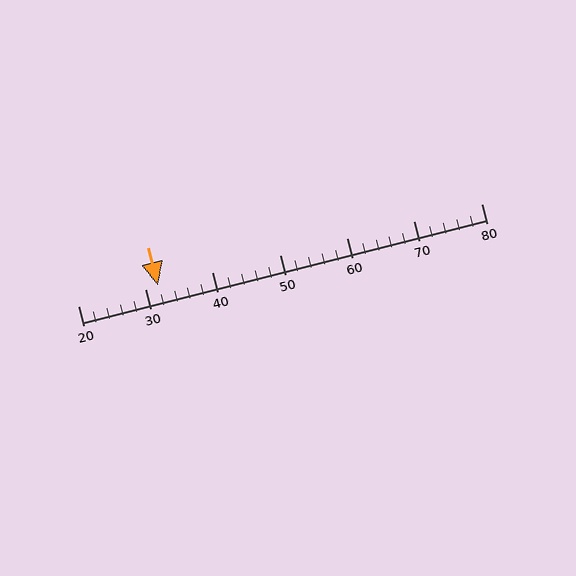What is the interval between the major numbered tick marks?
The major tick marks are spaced 10 units apart.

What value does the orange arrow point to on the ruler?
The orange arrow points to approximately 32.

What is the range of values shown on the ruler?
The ruler shows values from 20 to 80.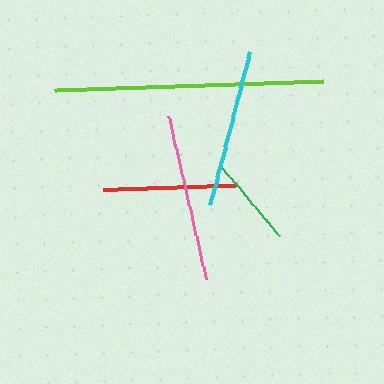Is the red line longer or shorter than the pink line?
The pink line is longer than the red line.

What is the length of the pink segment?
The pink segment is approximately 167 pixels long.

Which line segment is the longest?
The lime line is the longest at approximately 270 pixels.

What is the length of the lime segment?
The lime segment is approximately 270 pixels long.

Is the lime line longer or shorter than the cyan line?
The lime line is longer than the cyan line.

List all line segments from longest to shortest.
From longest to shortest: lime, pink, cyan, red, green.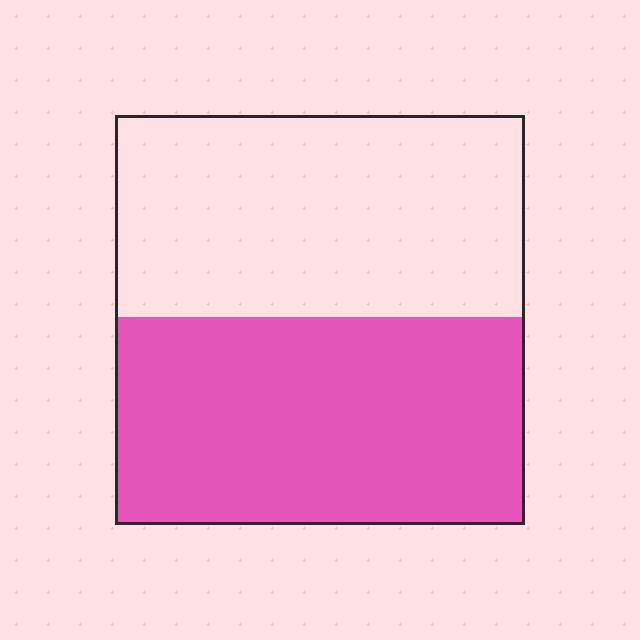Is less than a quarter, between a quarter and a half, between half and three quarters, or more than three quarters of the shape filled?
Between half and three quarters.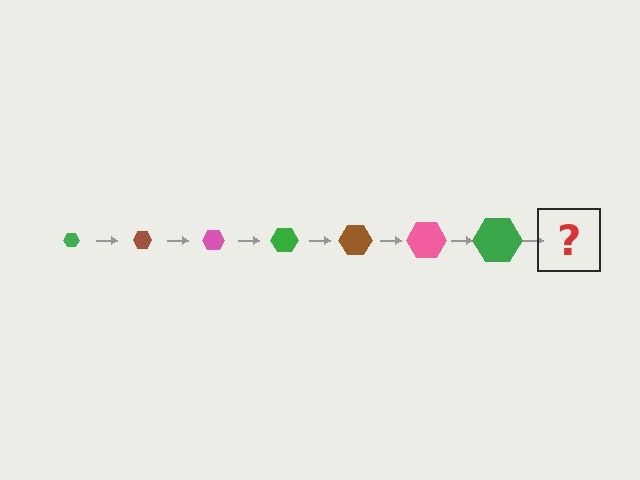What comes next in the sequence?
The next element should be a brown hexagon, larger than the previous one.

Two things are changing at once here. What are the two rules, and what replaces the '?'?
The two rules are that the hexagon grows larger each step and the color cycles through green, brown, and pink. The '?' should be a brown hexagon, larger than the previous one.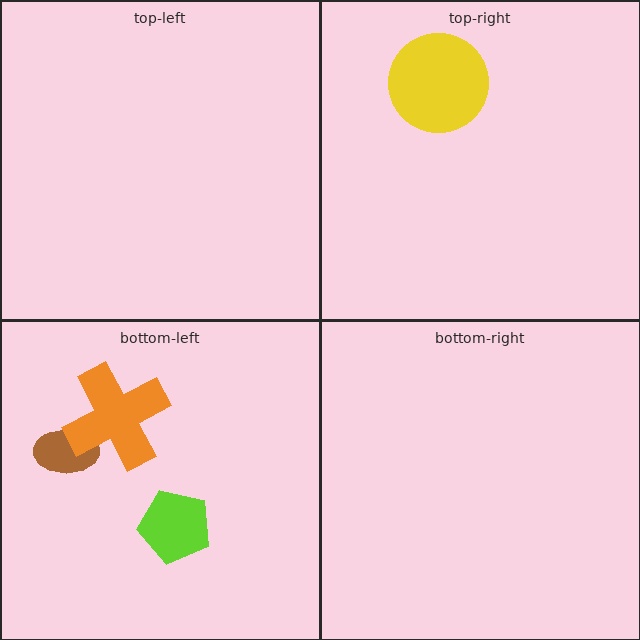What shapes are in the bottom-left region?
The lime pentagon, the brown ellipse, the orange cross.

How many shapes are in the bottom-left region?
3.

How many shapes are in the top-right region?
1.